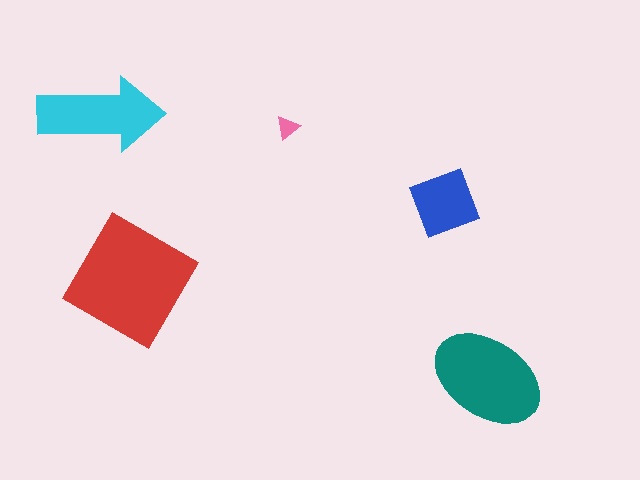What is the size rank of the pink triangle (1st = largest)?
5th.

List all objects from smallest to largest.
The pink triangle, the blue diamond, the cyan arrow, the teal ellipse, the red diamond.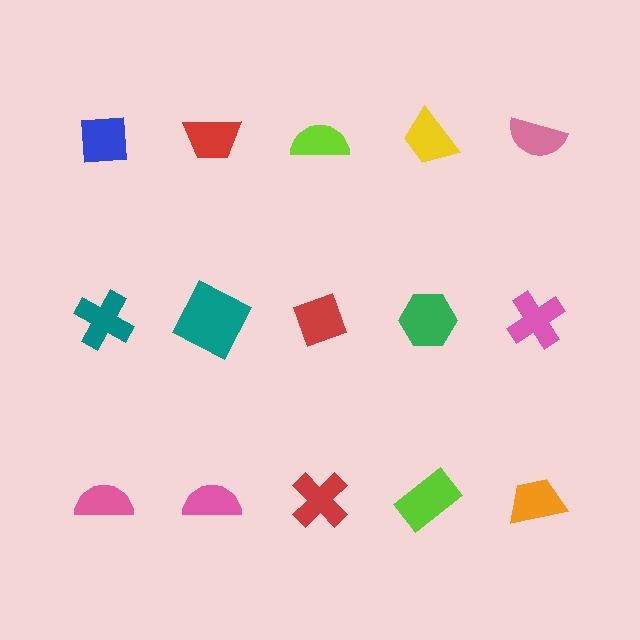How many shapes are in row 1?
5 shapes.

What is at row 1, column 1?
A blue square.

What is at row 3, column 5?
An orange trapezoid.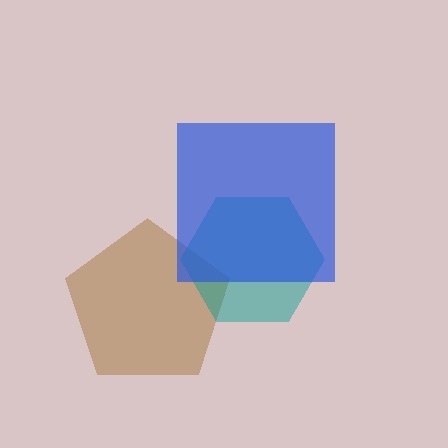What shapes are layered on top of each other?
The layered shapes are: a brown pentagon, a teal hexagon, a blue square.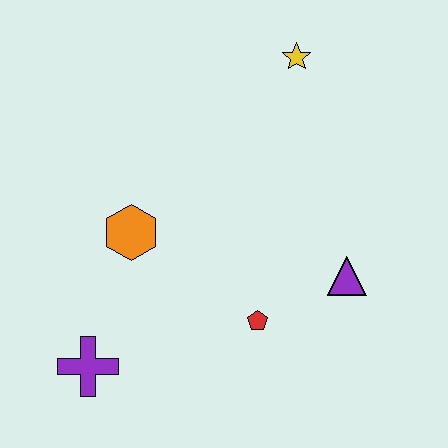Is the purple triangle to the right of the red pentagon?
Yes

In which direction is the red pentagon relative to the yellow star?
The red pentagon is below the yellow star.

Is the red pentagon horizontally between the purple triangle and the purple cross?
Yes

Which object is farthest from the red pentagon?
The yellow star is farthest from the red pentagon.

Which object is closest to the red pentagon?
The purple triangle is closest to the red pentagon.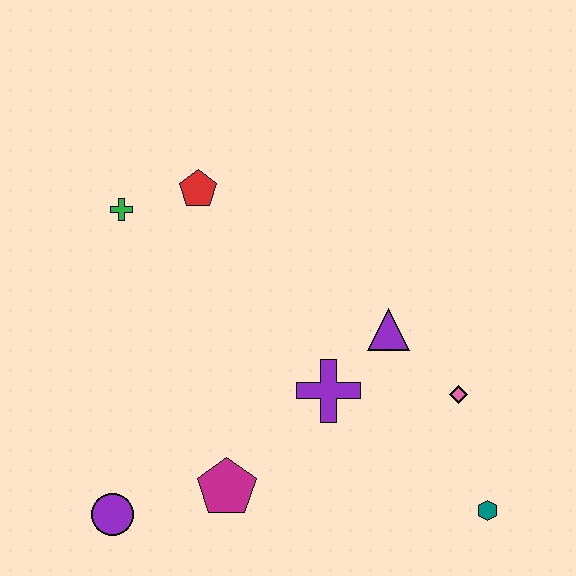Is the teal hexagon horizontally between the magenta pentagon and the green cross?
No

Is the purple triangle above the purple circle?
Yes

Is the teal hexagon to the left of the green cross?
No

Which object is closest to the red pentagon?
The green cross is closest to the red pentagon.